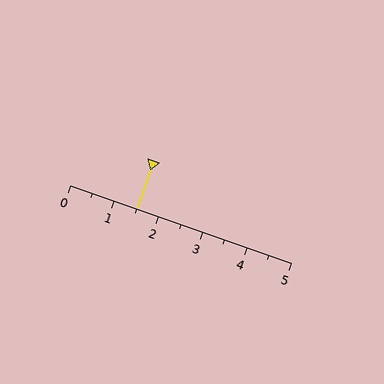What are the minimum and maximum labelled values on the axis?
The axis runs from 0 to 5.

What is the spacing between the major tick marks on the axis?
The major ticks are spaced 1 apart.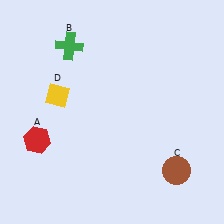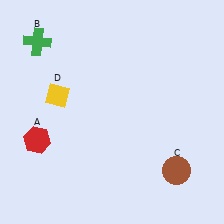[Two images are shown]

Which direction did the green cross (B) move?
The green cross (B) moved left.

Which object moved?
The green cross (B) moved left.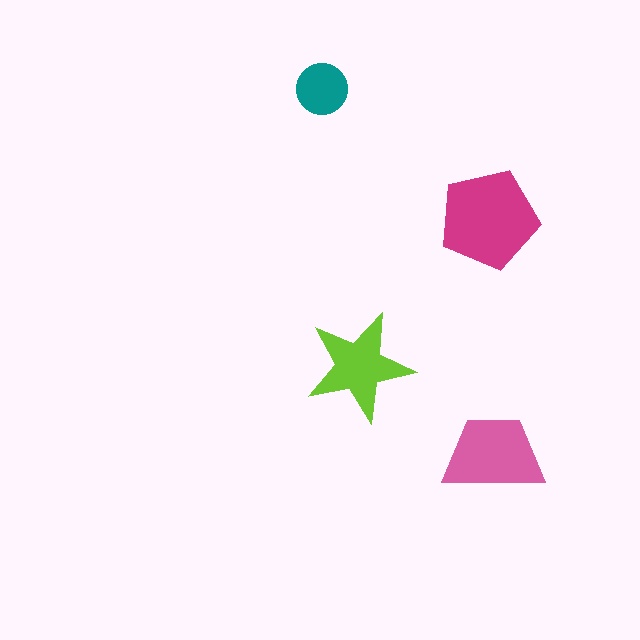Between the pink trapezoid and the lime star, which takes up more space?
The pink trapezoid.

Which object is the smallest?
The teal circle.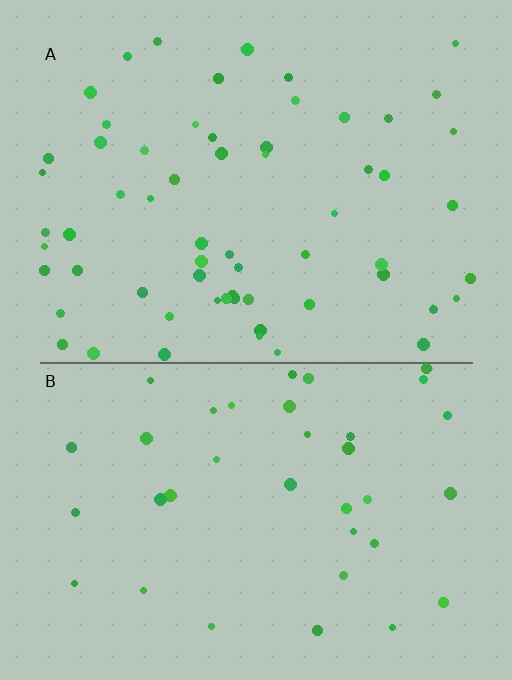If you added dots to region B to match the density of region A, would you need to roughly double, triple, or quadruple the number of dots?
Approximately double.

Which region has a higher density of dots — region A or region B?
A (the top).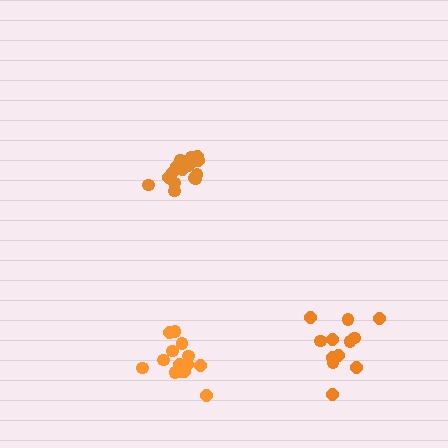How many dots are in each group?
Group 1: 16 dots, Group 2: 12 dots, Group 3: 14 dots (42 total).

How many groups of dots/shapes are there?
There are 3 groups.